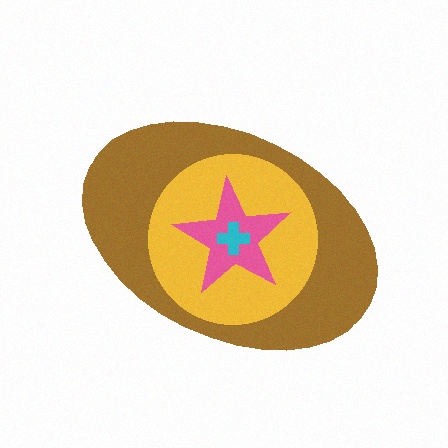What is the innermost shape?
The cyan cross.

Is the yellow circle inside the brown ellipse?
Yes.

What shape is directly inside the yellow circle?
The pink star.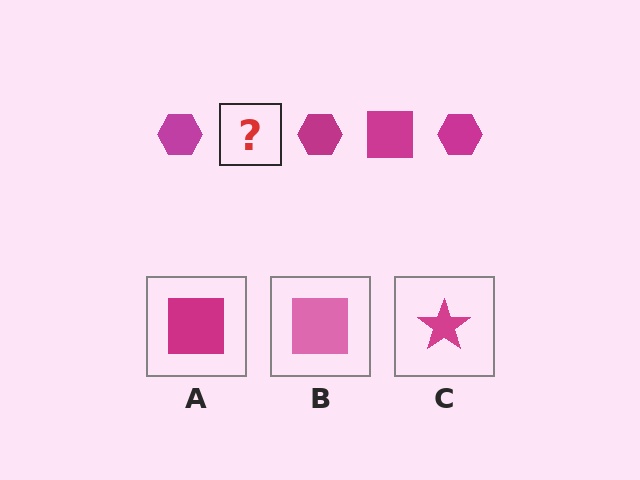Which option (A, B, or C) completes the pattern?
A.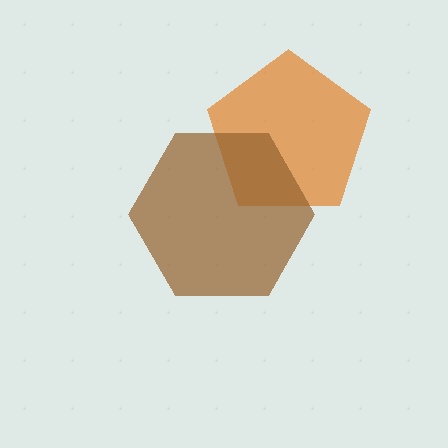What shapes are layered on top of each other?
The layered shapes are: an orange pentagon, a brown hexagon.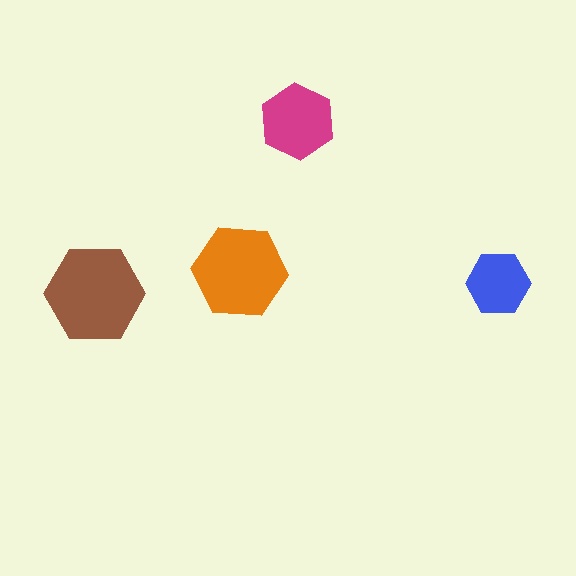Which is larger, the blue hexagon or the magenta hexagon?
The magenta one.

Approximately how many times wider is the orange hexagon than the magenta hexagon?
About 1.5 times wider.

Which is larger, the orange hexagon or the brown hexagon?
The brown one.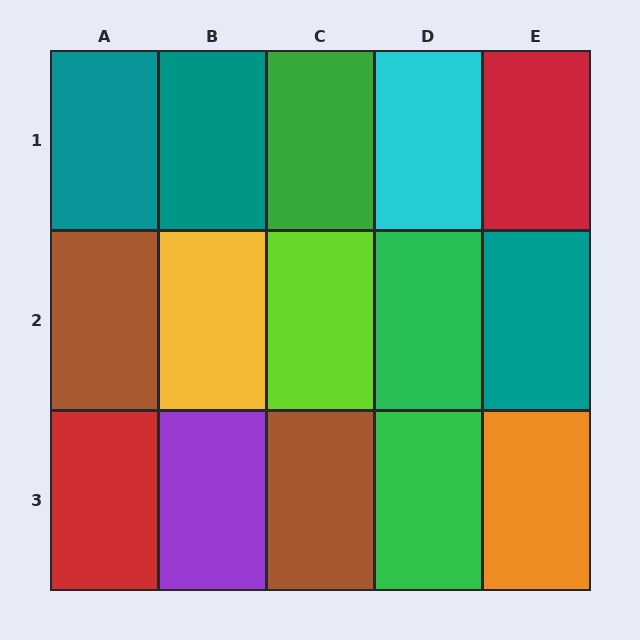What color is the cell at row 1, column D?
Cyan.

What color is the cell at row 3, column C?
Brown.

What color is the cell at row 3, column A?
Red.